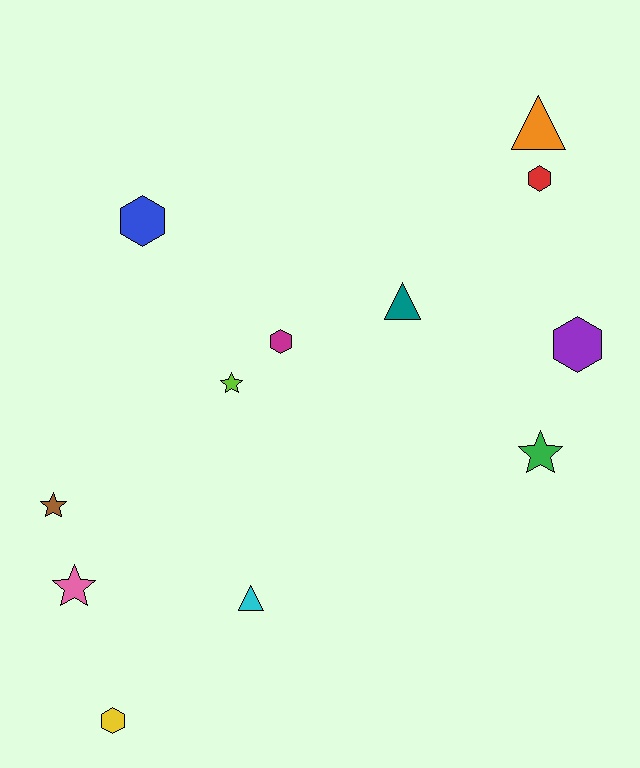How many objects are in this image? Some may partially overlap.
There are 12 objects.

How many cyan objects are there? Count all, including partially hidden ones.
There is 1 cyan object.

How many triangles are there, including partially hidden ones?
There are 3 triangles.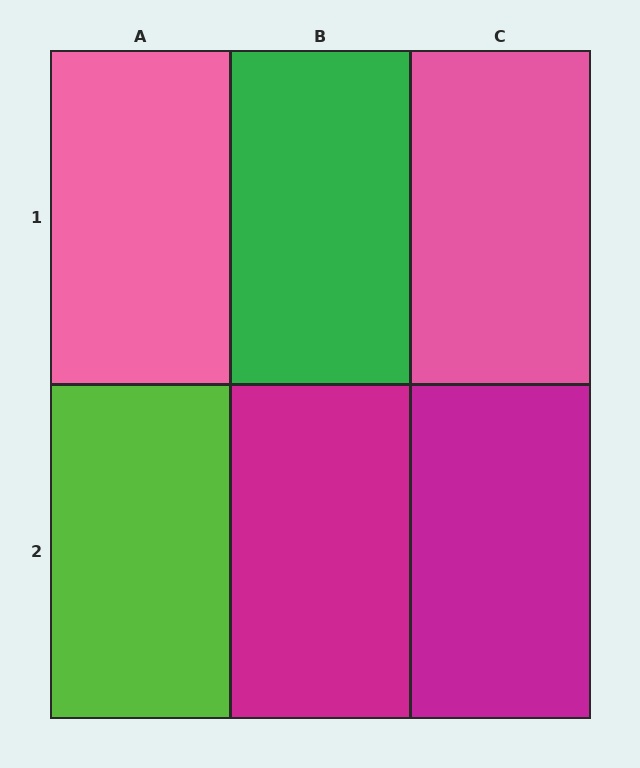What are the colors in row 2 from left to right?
Lime, magenta, magenta.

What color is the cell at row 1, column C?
Pink.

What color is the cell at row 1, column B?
Green.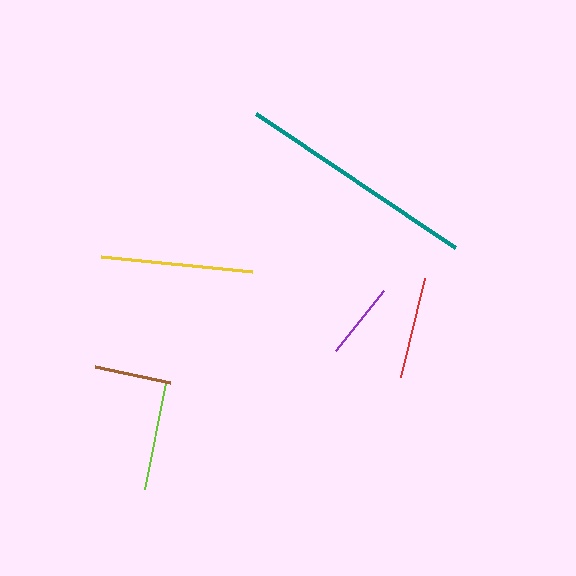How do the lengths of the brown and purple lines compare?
The brown and purple lines are approximately the same length.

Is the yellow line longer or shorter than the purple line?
The yellow line is longer than the purple line.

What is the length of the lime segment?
The lime segment is approximately 108 pixels long.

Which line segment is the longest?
The teal line is the longest at approximately 240 pixels.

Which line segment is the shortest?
The purple line is the shortest at approximately 77 pixels.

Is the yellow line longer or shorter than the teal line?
The teal line is longer than the yellow line.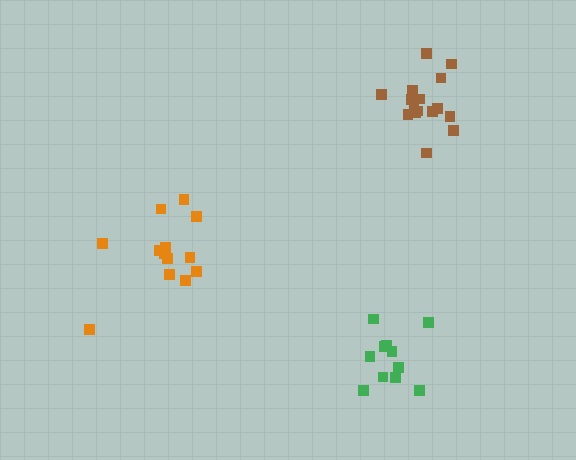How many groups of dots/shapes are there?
There are 3 groups.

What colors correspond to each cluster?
The clusters are colored: orange, brown, green.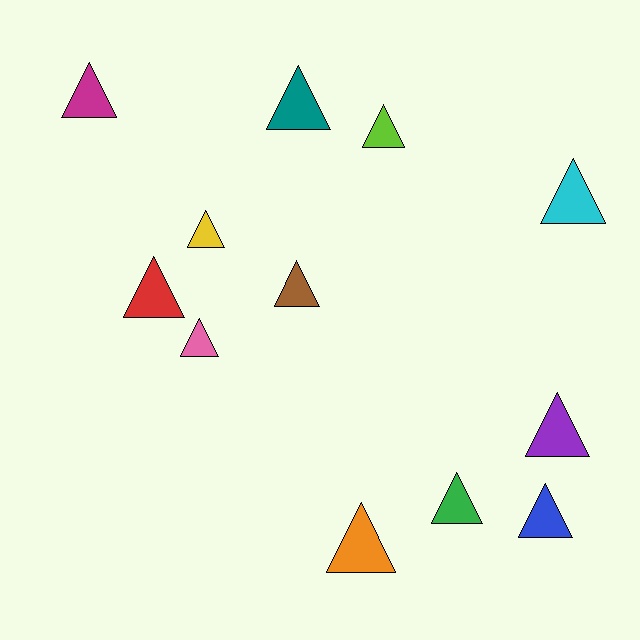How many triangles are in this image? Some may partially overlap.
There are 12 triangles.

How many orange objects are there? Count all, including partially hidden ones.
There is 1 orange object.